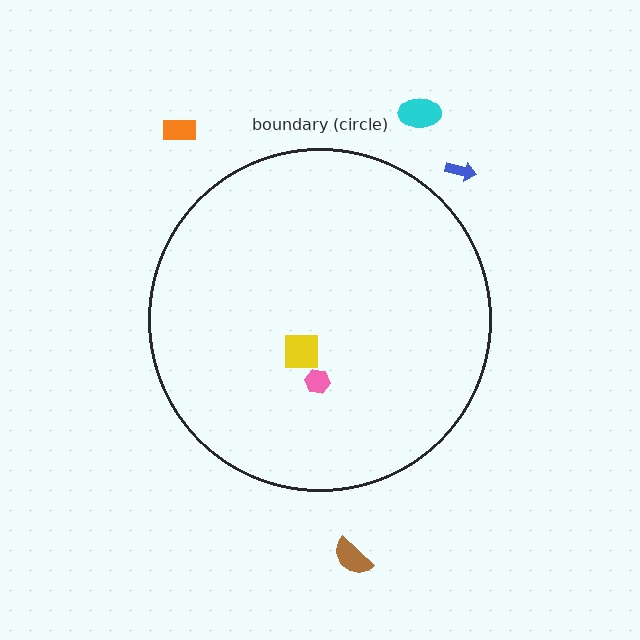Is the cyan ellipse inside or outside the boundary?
Outside.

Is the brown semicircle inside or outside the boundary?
Outside.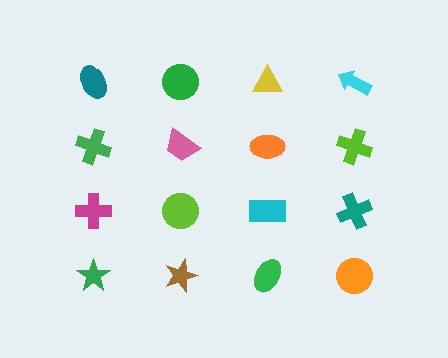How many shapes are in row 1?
4 shapes.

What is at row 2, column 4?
A lime cross.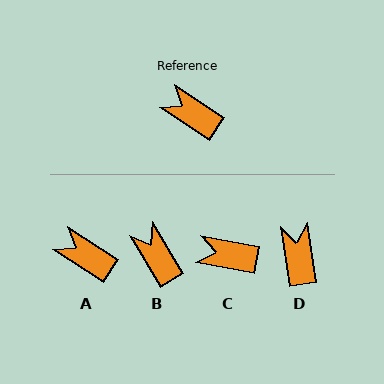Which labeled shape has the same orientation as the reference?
A.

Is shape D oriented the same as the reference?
No, it is off by about 48 degrees.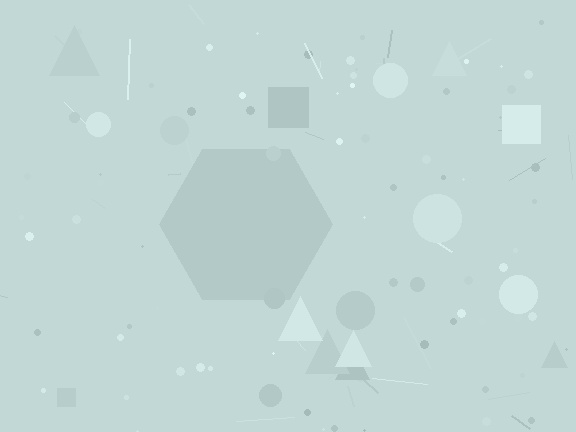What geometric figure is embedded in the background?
A hexagon is embedded in the background.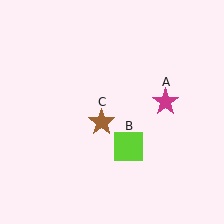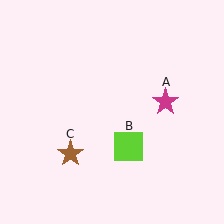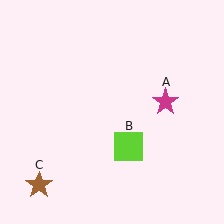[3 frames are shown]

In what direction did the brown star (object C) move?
The brown star (object C) moved down and to the left.